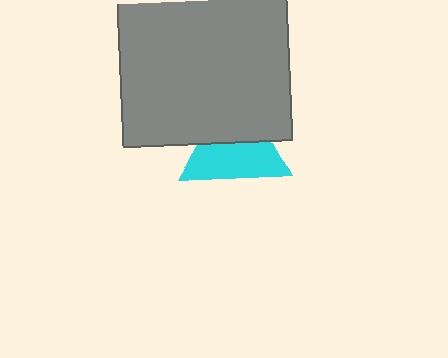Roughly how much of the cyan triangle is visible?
About half of it is visible (roughly 59%).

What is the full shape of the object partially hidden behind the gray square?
The partially hidden object is a cyan triangle.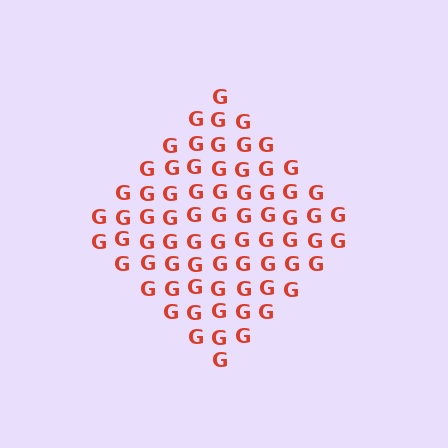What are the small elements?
The small elements are letter G's.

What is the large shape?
The large shape is a diamond.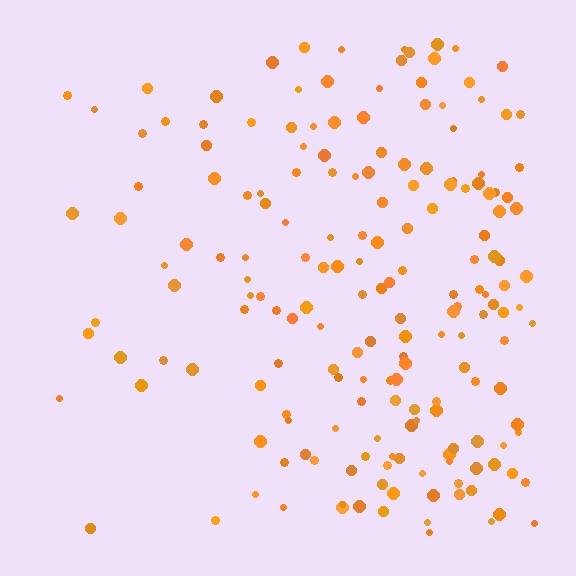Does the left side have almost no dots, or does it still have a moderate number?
Still a moderate number, just noticeably fewer than the right.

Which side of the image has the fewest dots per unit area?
The left.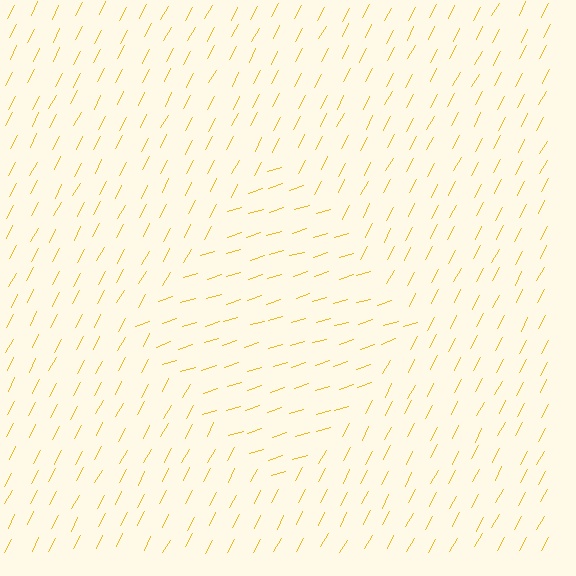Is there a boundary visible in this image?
Yes, there is a texture boundary formed by a change in line orientation.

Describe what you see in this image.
The image is filled with small yellow line segments. A diamond region in the image has lines oriented differently from the surrounding lines, creating a visible texture boundary.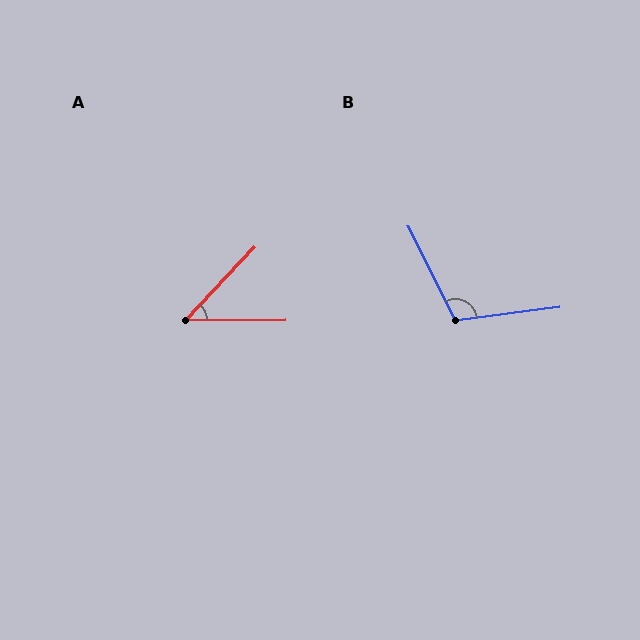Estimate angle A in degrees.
Approximately 46 degrees.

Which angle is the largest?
B, at approximately 110 degrees.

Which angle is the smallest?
A, at approximately 46 degrees.